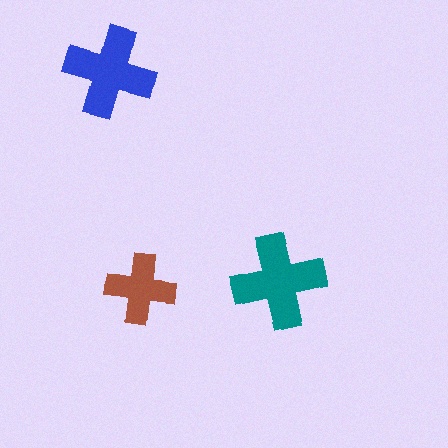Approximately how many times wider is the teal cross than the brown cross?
About 1.5 times wider.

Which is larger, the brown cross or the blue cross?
The blue one.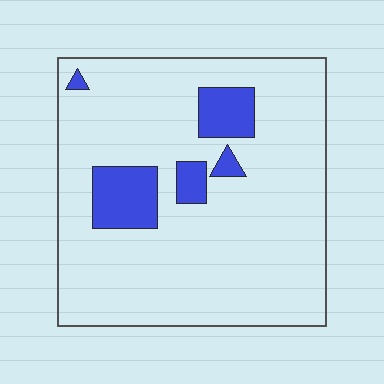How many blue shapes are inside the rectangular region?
5.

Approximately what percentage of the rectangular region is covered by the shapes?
Approximately 15%.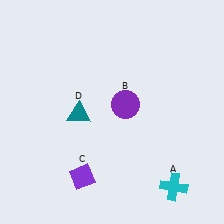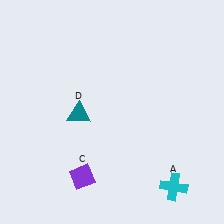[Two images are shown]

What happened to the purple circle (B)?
The purple circle (B) was removed in Image 2. It was in the top-right area of Image 1.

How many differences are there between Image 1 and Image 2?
There is 1 difference between the two images.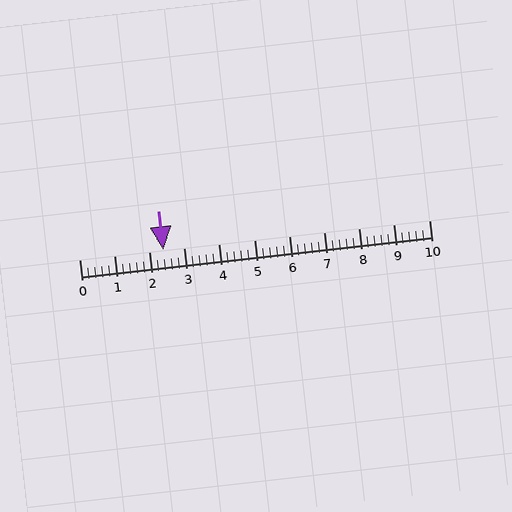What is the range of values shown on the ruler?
The ruler shows values from 0 to 10.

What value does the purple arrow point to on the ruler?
The purple arrow points to approximately 2.4.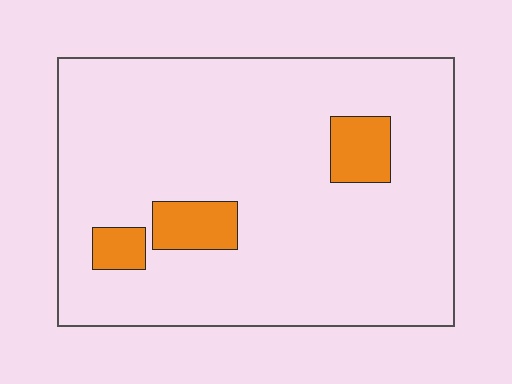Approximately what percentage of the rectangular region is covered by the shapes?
Approximately 10%.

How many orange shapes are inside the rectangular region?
3.